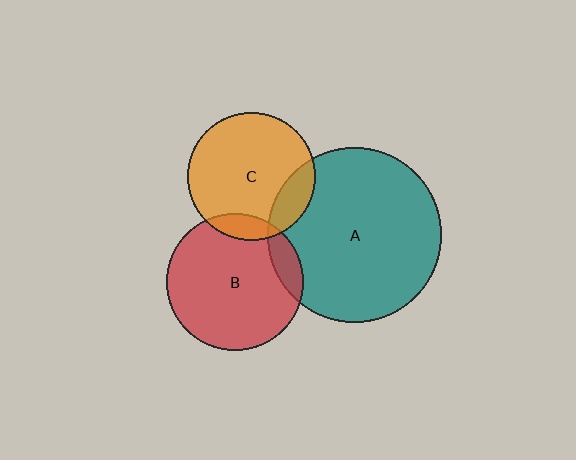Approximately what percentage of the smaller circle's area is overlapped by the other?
Approximately 15%.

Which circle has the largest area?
Circle A (teal).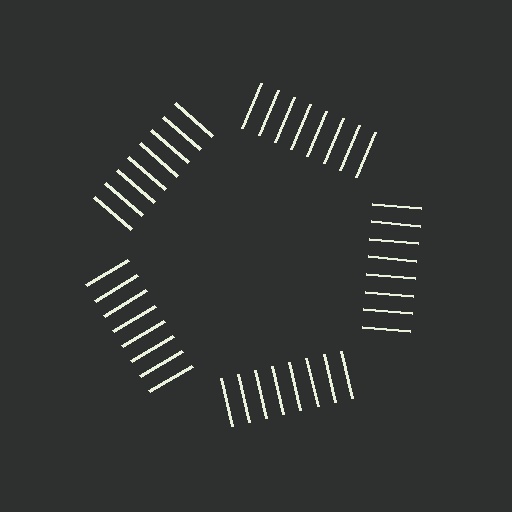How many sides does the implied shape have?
5 sides — the line-ends trace a pentagon.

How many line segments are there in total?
40 — 8 along each of the 5 edges.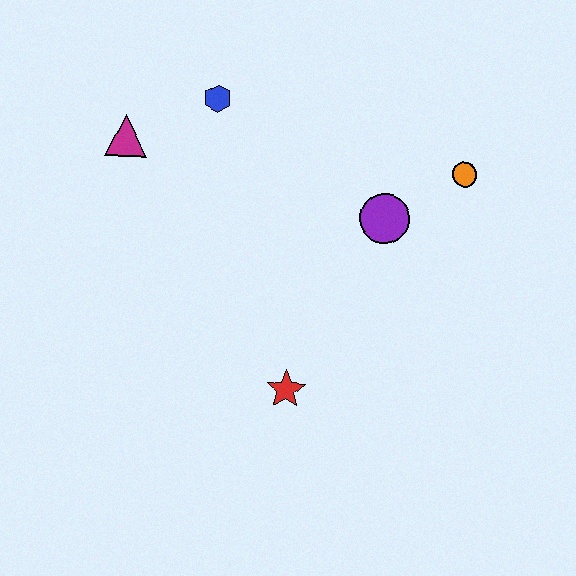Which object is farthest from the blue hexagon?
The red star is farthest from the blue hexagon.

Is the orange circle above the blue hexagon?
No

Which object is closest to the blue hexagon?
The magenta triangle is closest to the blue hexagon.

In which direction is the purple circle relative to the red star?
The purple circle is above the red star.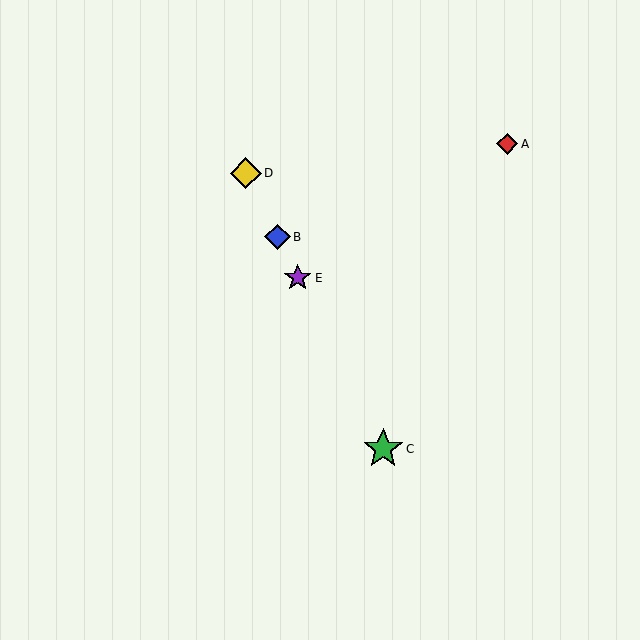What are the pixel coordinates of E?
Object E is at (298, 278).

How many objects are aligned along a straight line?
4 objects (B, C, D, E) are aligned along a straight line.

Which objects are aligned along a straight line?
Objects B, C, D, E are aligned along a straight line.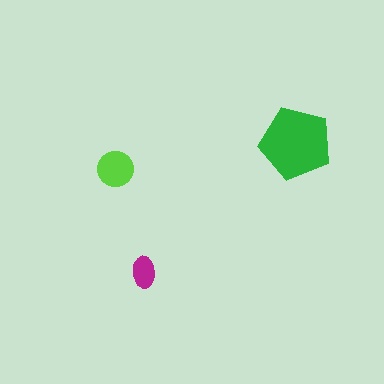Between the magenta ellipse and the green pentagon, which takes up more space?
The green pentagon.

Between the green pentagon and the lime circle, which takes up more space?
The green pentagon.